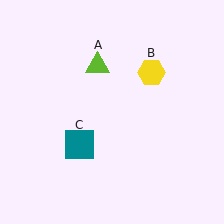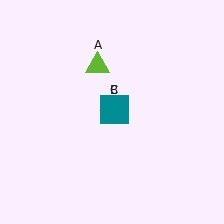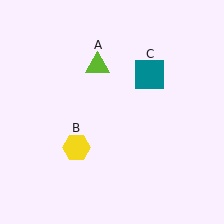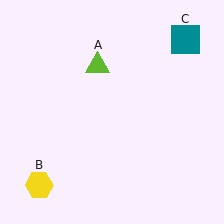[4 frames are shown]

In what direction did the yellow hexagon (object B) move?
The yellow hexagon (object B) moved down and to the left.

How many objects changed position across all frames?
2 objects changed position: yellow hexagon (object B), teal square (object C).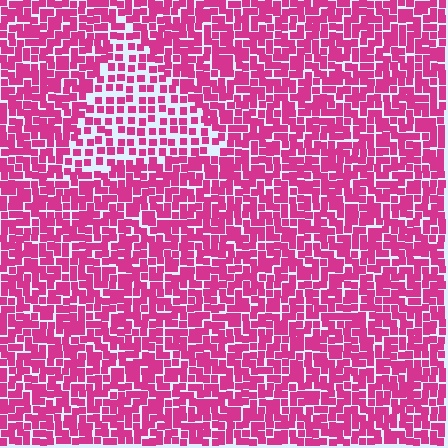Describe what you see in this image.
The image contains small magenta elements arranged at two different densities. A triangle-shaped region is visible where the elements are less densely packed than the surrounding area.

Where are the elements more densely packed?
The elements are more densely packed outside the triangle boundary.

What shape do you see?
I see a triangle.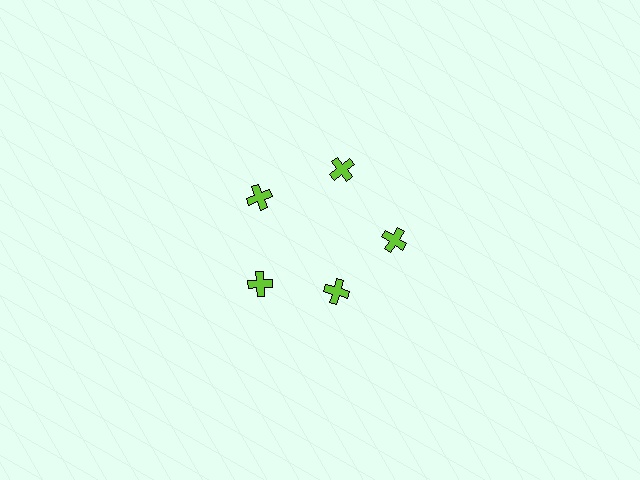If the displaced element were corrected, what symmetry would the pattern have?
It would have 5-fold rotational symmetry — the pattern would map onto itself every 72 degrees.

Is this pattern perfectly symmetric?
No. The 5 lime crosses are arranged in a ring, but one element near the 5 o'clock position is pulled inward toward the center, breaking the 5-fold rotational symmetry.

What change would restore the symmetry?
The symmetry would be restored by moving it outward, back onto the ring so that all 5 crosses sit at equal angles and equal distance from the center.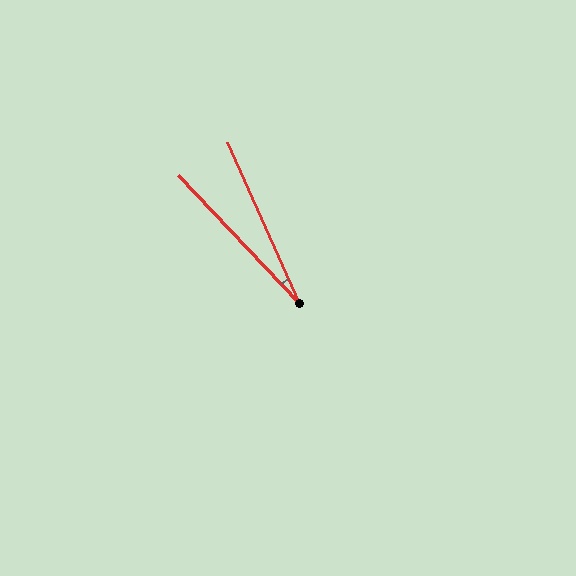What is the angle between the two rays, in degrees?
Approximately 19 degrees.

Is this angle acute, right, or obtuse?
It is acute.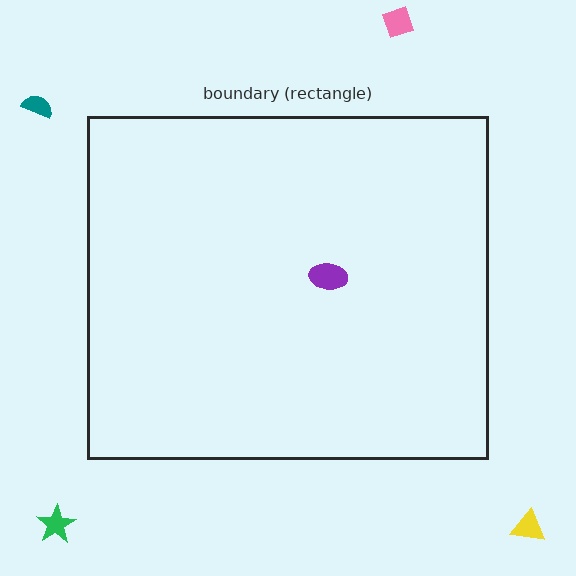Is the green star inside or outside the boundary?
Outside.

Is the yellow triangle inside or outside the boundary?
Outside.